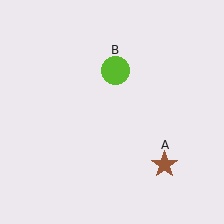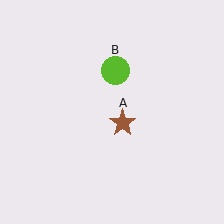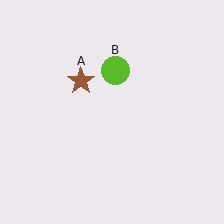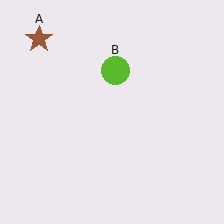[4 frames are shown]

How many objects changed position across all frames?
1 object changed position: brown star (object A).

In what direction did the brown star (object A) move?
The brown star (object A) moved up and to the left.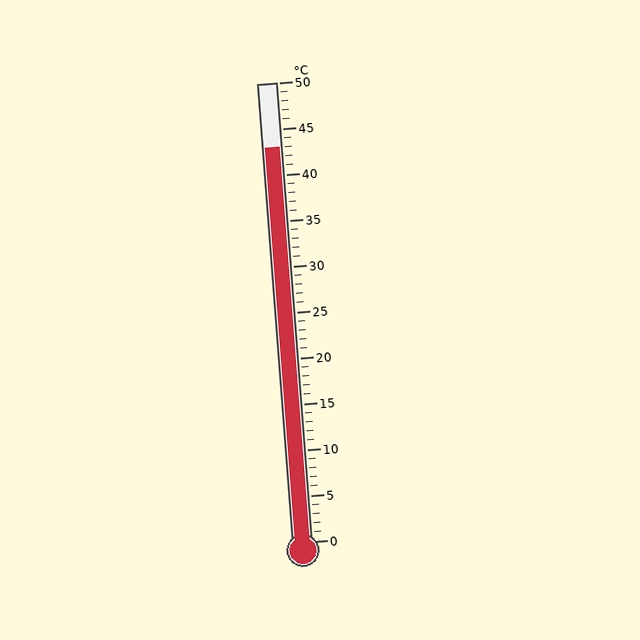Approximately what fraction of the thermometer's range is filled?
The thermometer is filled to approximately 85% of its range.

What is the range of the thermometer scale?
The thermometer scale ranges from 0°C to 50°C.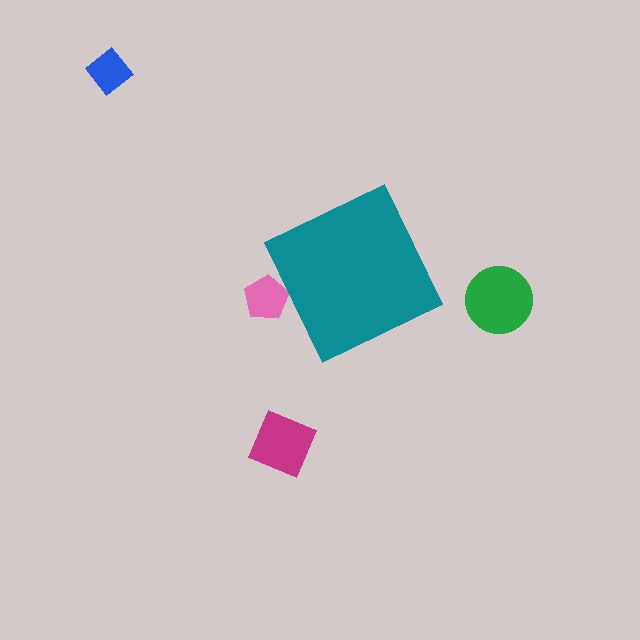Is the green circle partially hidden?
No, the green circle is fully visible.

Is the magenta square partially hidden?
No, the magenta square is fully visible.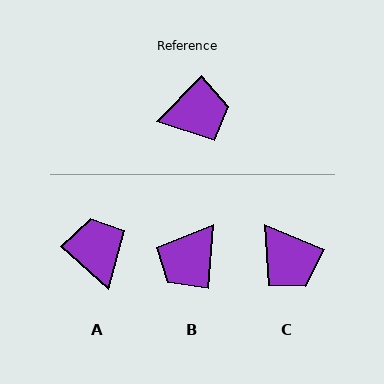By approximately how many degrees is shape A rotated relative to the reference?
Approximately 92 degrees counter-clockwise.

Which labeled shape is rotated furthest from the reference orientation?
B, about 140 degrees away.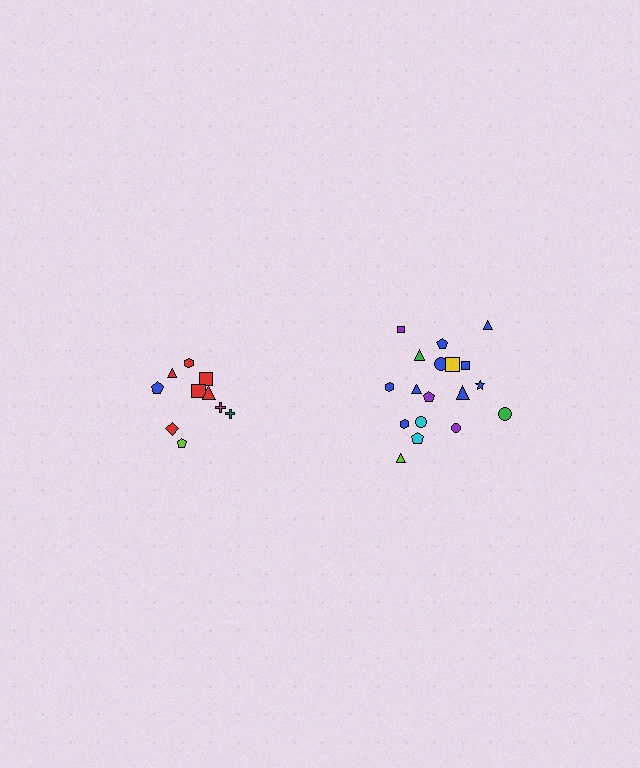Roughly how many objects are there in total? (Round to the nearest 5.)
Roughly 30 objects in total.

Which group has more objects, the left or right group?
The right group.